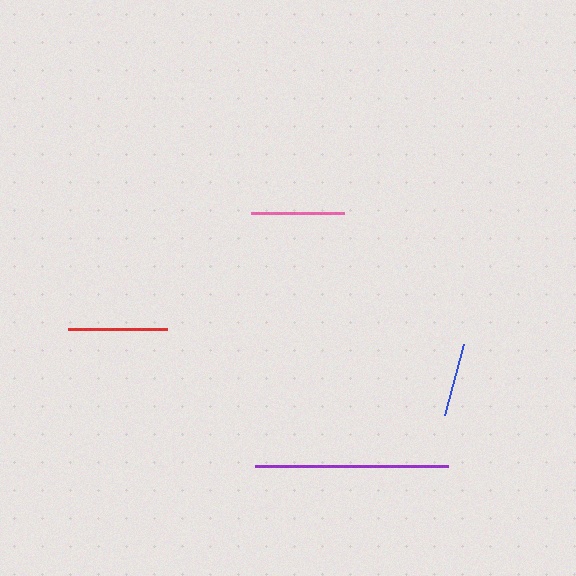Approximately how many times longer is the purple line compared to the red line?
The purple line is approximately 2.0 times the length of the red line.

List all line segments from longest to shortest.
From longest to shortest: purple, red, pink, blue.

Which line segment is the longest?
The purple line is the longest at approximately 193 pixels.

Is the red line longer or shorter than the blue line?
The red line is longer than the blue line.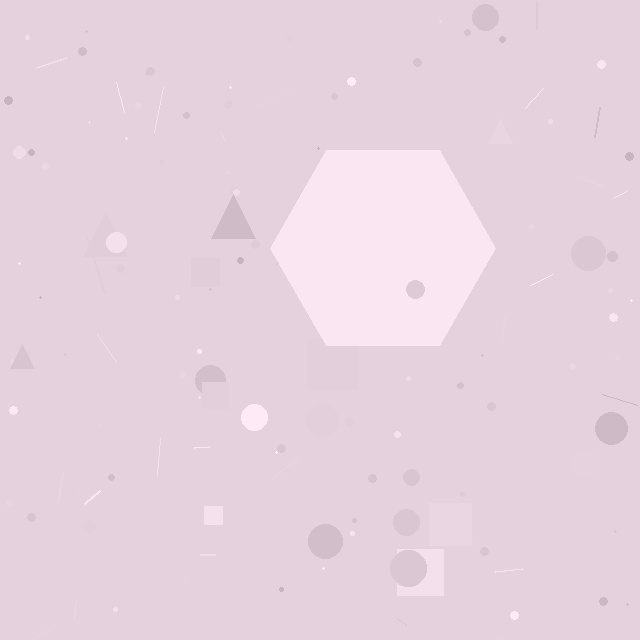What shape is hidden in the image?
A hexagon is hidden in the image.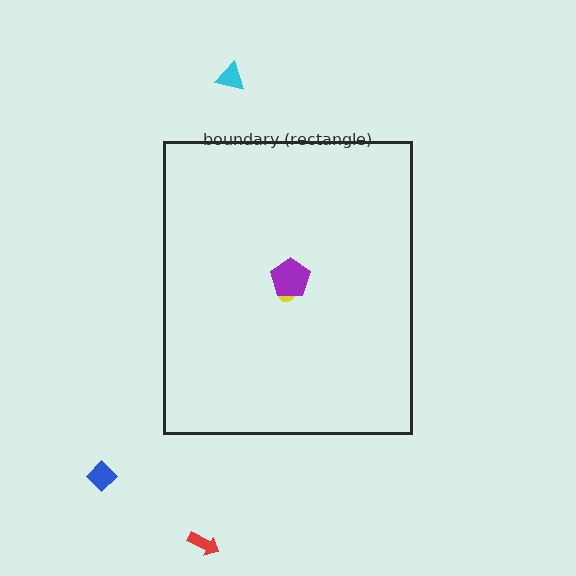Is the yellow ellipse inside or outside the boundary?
Inside.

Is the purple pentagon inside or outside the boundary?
Inside.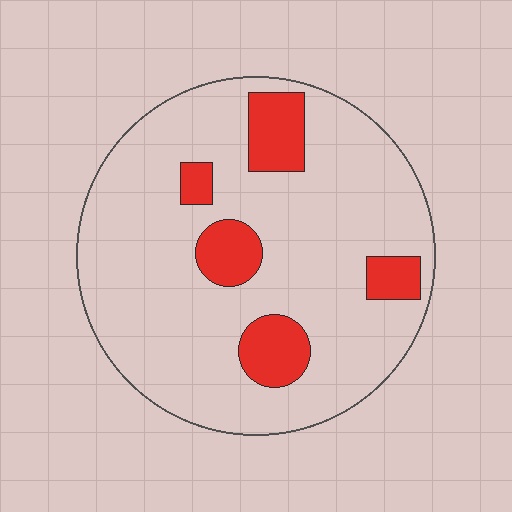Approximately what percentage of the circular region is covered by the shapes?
Approximately 15%.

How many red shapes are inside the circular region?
5.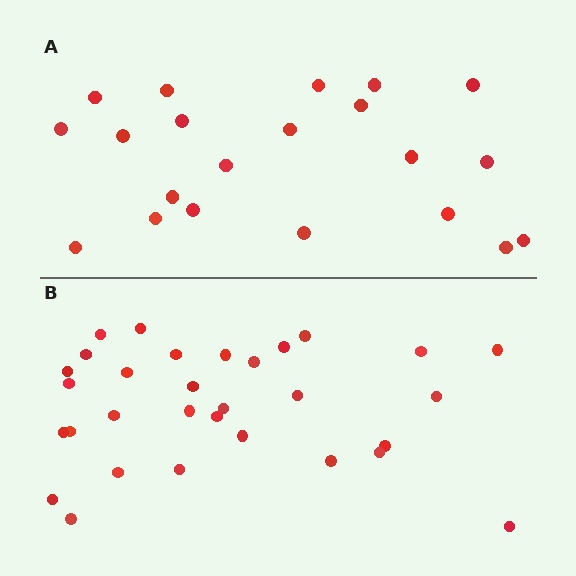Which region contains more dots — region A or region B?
Region B (the bottom region) has more dots.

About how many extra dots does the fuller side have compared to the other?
Region B has roughly 10 or so more dots than region A.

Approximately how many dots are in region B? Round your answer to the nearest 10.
About 30 dots. (The exact count is 31, which rounds to 30.)